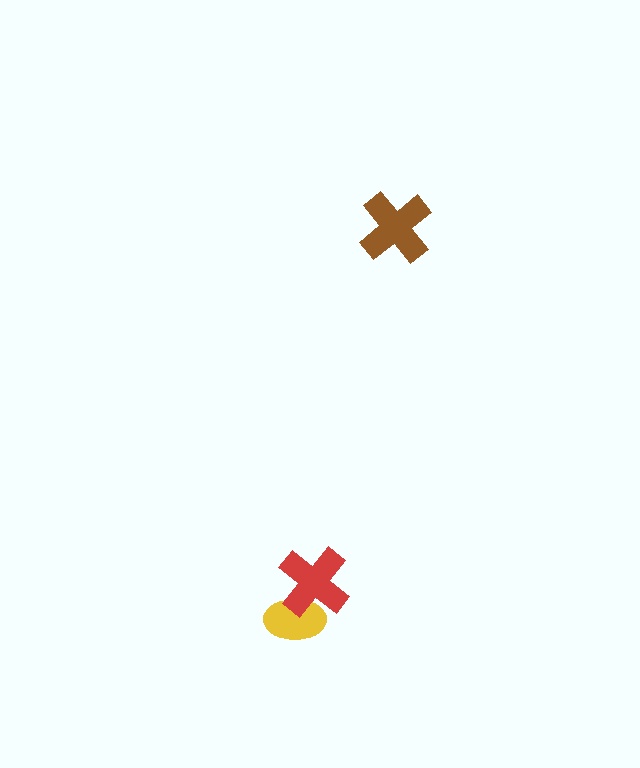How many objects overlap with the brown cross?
0 objects overlap with the brown cross.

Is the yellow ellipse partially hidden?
Yes, it is partially covered by another shape.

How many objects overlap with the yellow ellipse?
1 object overlaps with the yellow ellipse.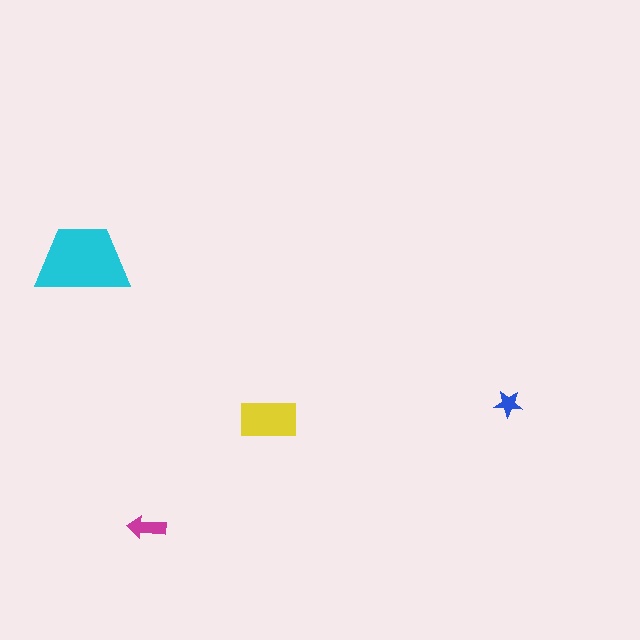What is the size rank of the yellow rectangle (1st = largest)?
2nd.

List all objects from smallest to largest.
The blue star, the magenta arrow, the yellow rectangle, the cyan trapezoid.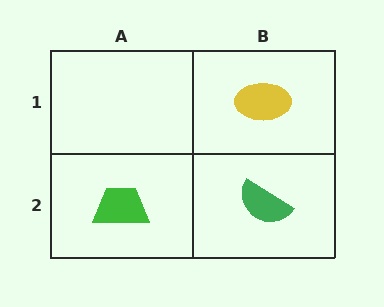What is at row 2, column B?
A green semicircle.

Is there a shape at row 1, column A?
No, that cell is empty.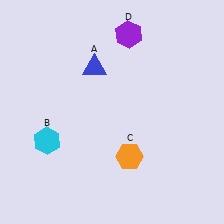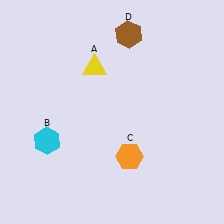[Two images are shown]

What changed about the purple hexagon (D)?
In Image 1, D is purple. In Image 2, it changed to brown.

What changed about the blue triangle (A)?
In Image 1, A is blue. In Image 2, it changed to yellow.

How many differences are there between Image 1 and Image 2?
There are 2 differences between the two images.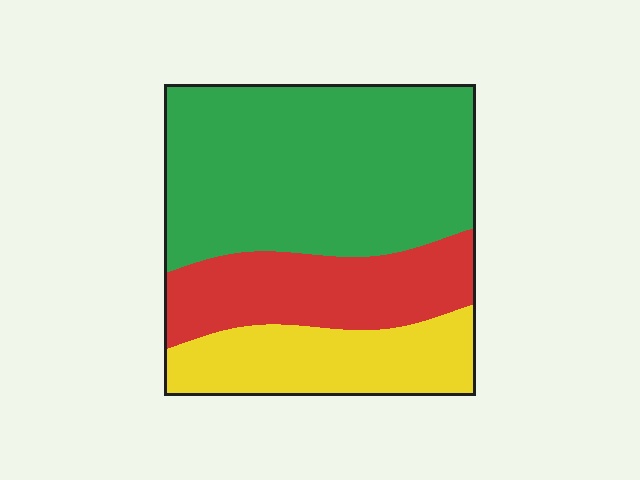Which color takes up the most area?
Green, at roughly 55%.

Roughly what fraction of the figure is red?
Red takes up about one quarter (1/4) of the figure.